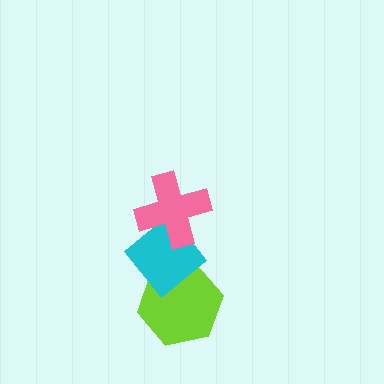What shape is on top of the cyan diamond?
The pink cross is on top of the cyan diamond.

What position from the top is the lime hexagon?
The lime hexagon is 3rd from the top.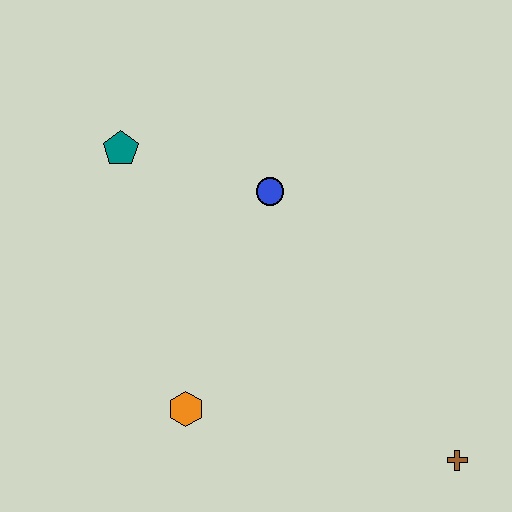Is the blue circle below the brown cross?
No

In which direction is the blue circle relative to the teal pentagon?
The blue circle is to the right of the teal pentagon.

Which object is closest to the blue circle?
The teal pentagon is closest to the blue circle.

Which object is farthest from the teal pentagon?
The brown cross is farthest from the teal pentagon.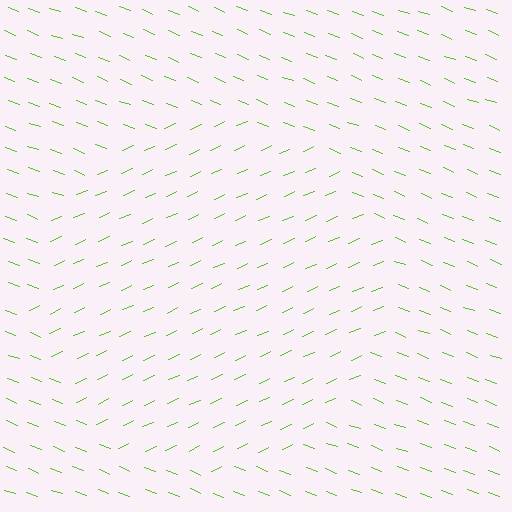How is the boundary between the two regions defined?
The boundary is defined purely by a change in line orientation (approximately 45 degrees difference). All lines are the same color and thickness.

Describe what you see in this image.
The image is filled with small lime line segments. A circle region in the image has lines oriented differently from the surrounding lines, creating a visible texture boundary.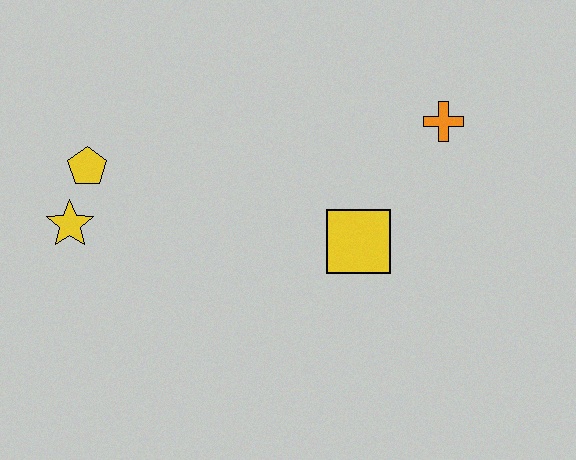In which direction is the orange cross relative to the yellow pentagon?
The orange cross is to the right of the yellow pentagon.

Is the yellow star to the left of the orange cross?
Yes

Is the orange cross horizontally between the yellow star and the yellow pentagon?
No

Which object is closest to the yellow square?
The orange cross is closest to the yellow square.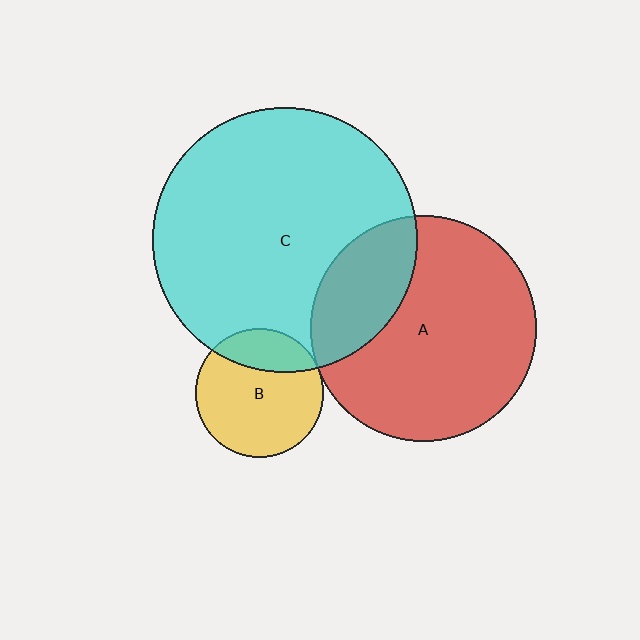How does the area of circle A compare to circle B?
Approximately 3.1 times.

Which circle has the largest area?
Circle C (cyan).